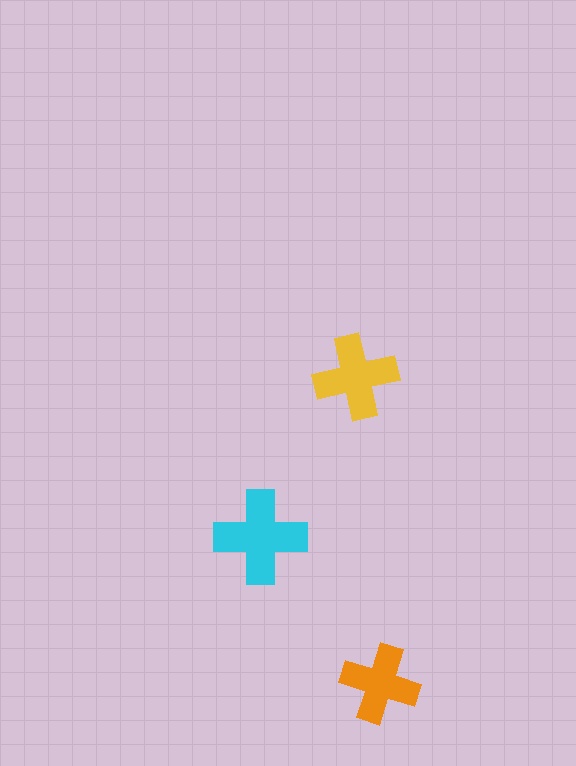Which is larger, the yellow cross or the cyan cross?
The cyan one.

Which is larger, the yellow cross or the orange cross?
The yellow one.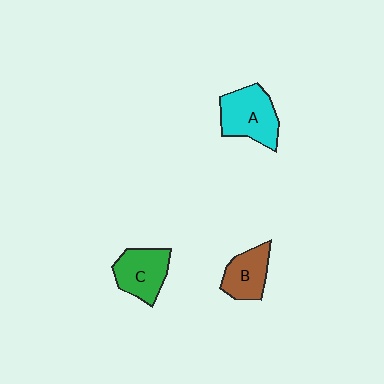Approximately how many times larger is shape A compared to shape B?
Approximately 1.4 times.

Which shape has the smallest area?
Shape B (brown).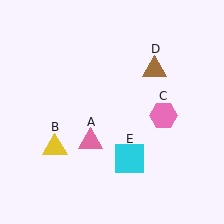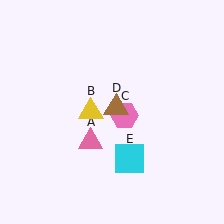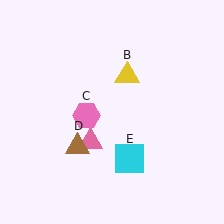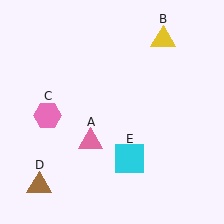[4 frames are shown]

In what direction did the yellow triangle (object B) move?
The yellow triangle (object B) moved up and to the right.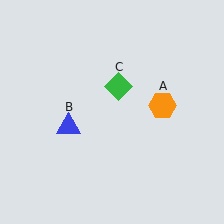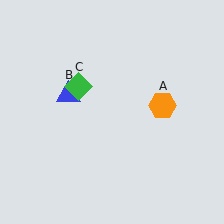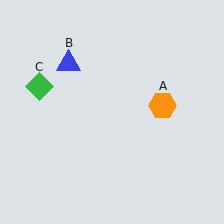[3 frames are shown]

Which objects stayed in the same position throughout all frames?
Orange hexagon (object A) remained stationary.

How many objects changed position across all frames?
2 objects changed position: blue triangle (object B), green diamond (object C).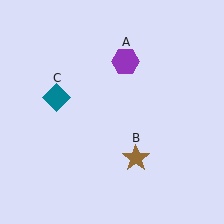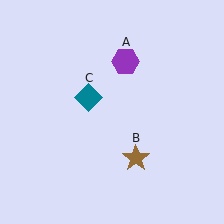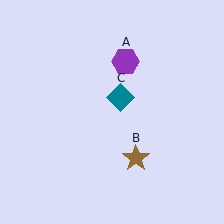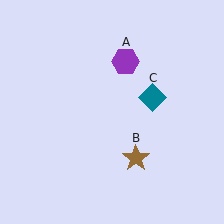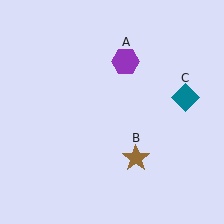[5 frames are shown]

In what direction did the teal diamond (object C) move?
The teal diamond (object C) moved right.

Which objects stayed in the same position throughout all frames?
Purple hexagon (object A) and brown star (object B) remained stationary.